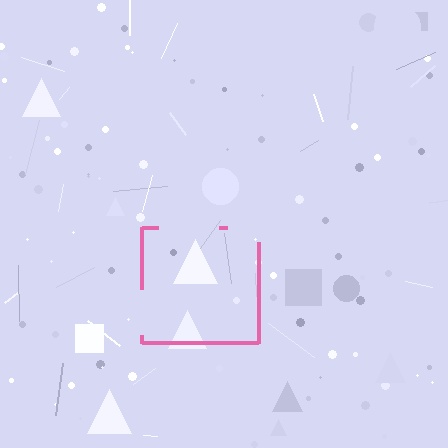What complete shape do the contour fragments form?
The contour fragments form a square.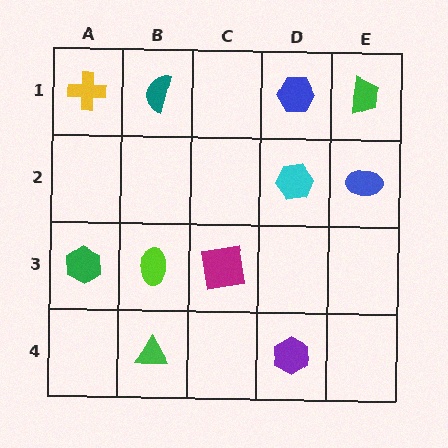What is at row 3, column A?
A green hexagon.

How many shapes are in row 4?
2 shapes.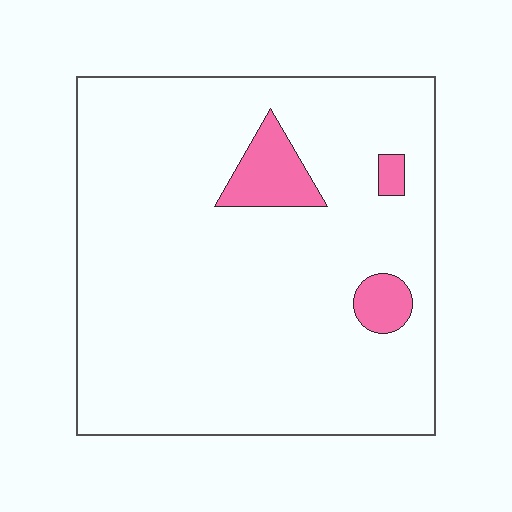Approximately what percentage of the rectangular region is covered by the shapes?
Approximately 5%.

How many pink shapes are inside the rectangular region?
3.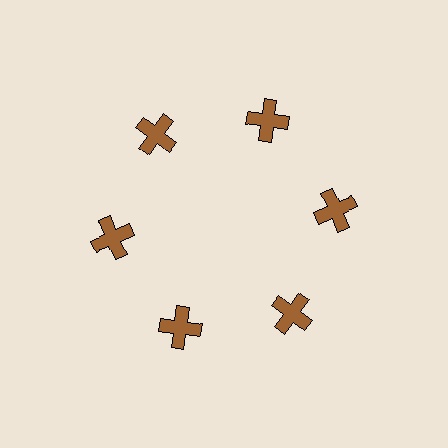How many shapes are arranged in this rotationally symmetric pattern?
There are 6 shapes, arranged in 6 groups of 1.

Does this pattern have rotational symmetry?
Yes, this pattern has 6-fold rotational symmetry. It looks the same after rotating 60 degrees around the center.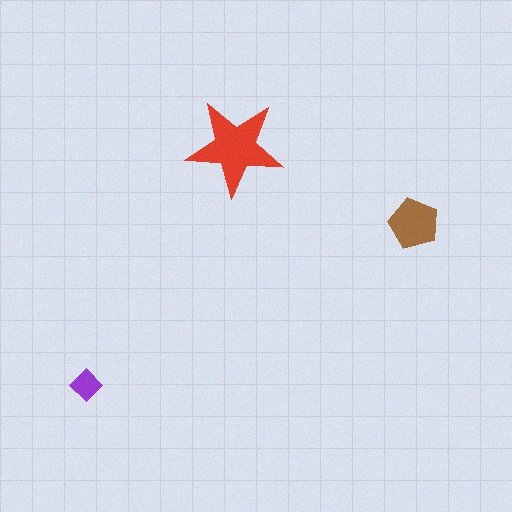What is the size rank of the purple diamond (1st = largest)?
3rd.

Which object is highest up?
The red star is topmost.